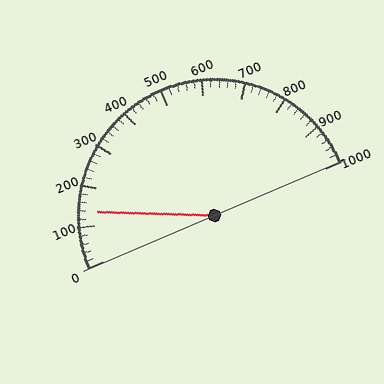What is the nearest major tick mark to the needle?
The nearest major tick mark is 100.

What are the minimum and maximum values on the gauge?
The gauge ranges from 0 to 1000.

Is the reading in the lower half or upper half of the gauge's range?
The reading is in the lower half of the range (0 to 1000).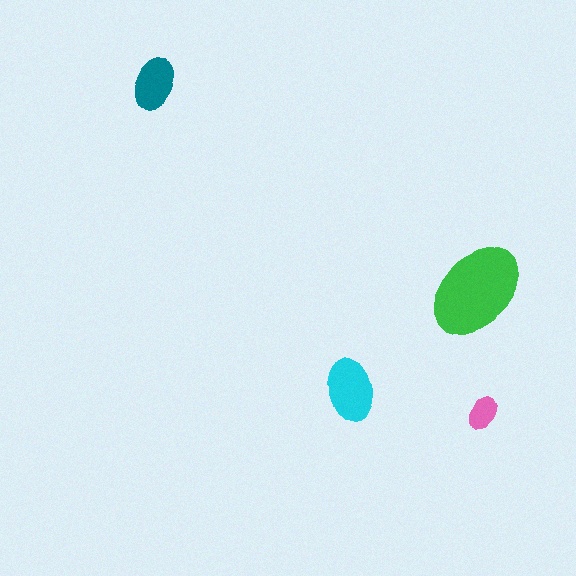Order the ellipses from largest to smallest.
the green one, the cyan one, the teal one, the pink one.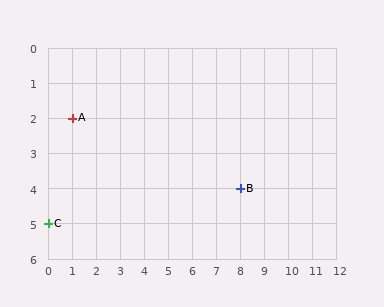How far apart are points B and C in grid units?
Points B and C are 8 columns and 1 row apart (about 8.1 grid units diagonally).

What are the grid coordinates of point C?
Point C is at grid coordinates (0, 5).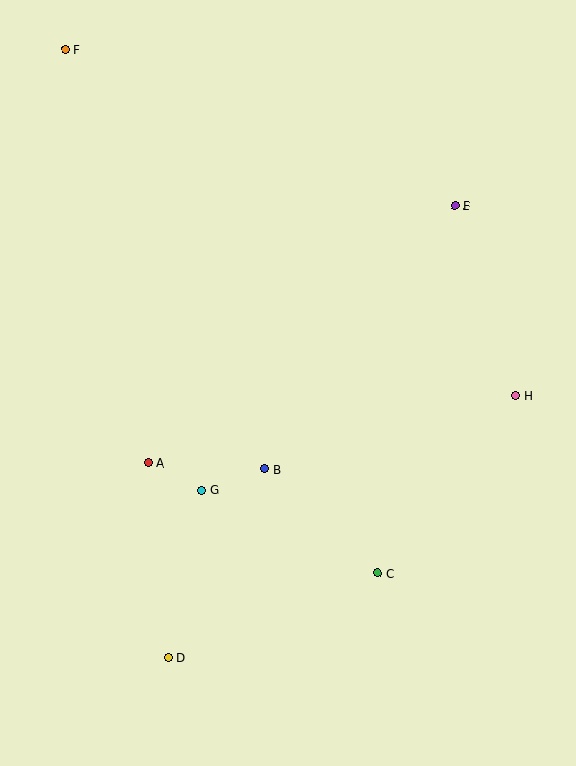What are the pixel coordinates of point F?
Point F is at (65, 49).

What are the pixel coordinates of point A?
Point A is at (148, 463).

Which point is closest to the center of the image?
Point B at (264, 469) is closest to the center.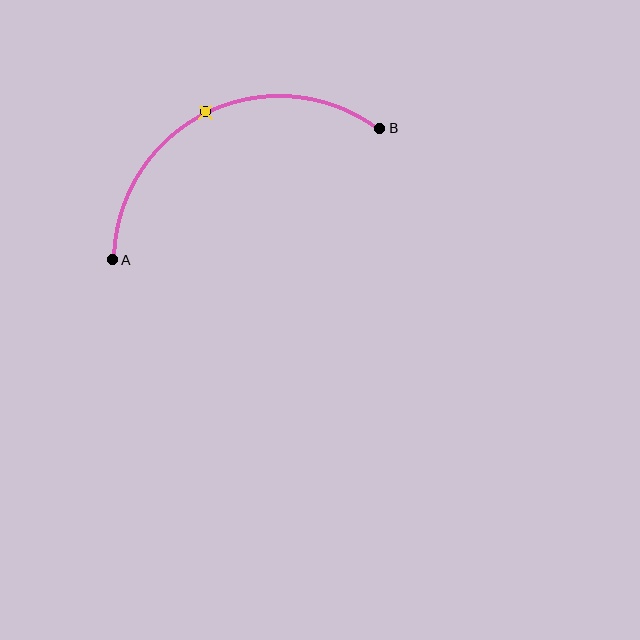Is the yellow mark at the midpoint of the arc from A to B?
Yes. The yellow mark lies on the arc at equal arc-length from both A and B — it is the arc midpoint.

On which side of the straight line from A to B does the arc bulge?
The arc bulges above the straight line connecting A and B.